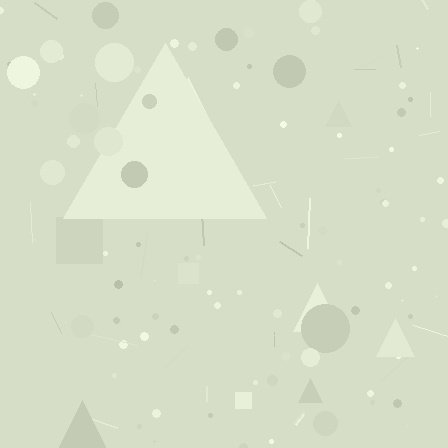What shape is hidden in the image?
A triangle is hidden in the image.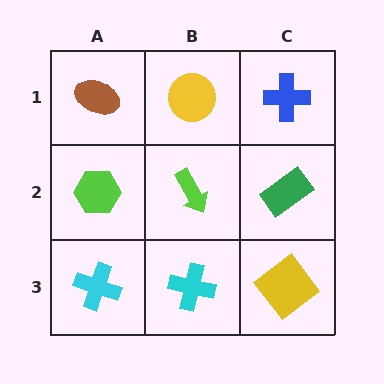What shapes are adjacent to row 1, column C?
A green rectangle (row 2, column C), a yellow circle (row 1, column B).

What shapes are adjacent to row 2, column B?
A yellow circle (row 1, column B), a cyan cross (row 3, column B), a lime hexagon (row 2, column A), a green rectangle (row 2, column C).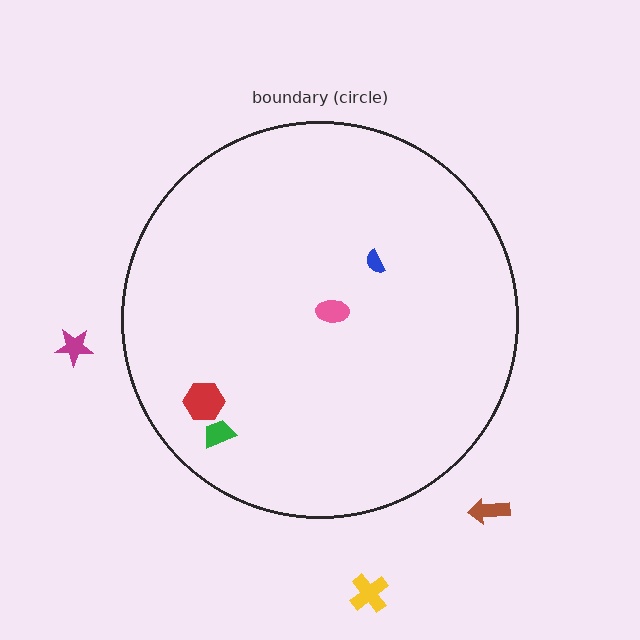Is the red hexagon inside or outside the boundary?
Inside.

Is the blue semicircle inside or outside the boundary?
Inside.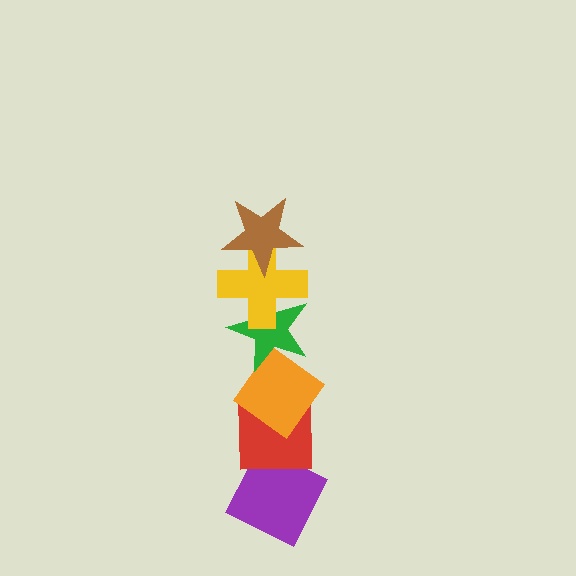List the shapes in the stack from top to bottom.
From top to bottom: the brown star, the yellow cross, the green star, the orange diamond, the red square, the purple diamond.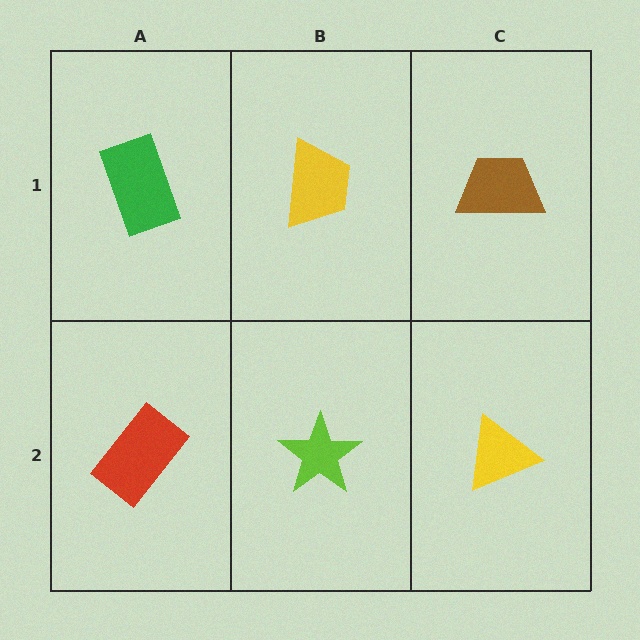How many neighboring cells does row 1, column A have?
2.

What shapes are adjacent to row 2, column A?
A green rectangle (row 1, column A), a lime star (row 2, column B).